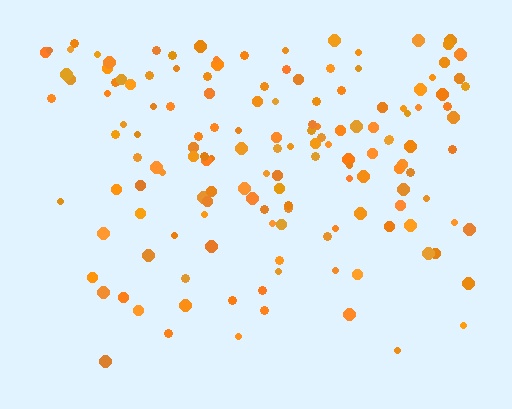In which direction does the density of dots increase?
From bottom to top, with the top side densest.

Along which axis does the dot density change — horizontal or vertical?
Vertical.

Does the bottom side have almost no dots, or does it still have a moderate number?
Still a moderate number, just noticeably fewer than the top.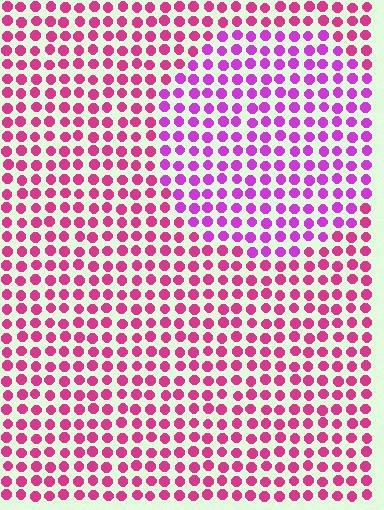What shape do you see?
I see a circle.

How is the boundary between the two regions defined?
The boundary is defined purely by a slight shift in hue (about 31 degrees). Spacing, size, and orientation are identical on both sides.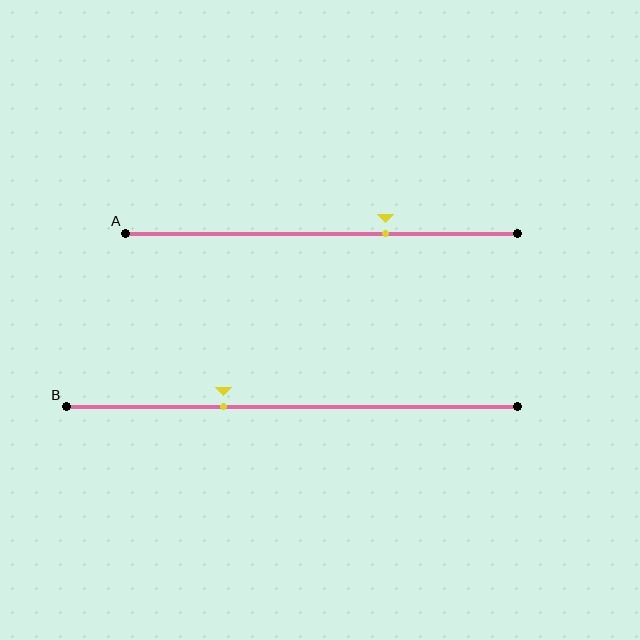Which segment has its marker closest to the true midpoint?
Segment B has its marker closest to the true midpoint.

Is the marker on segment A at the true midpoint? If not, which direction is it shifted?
No, the marker on segment A is shifted to the right by about 16% of the segment length.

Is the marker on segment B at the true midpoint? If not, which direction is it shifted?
No, the marker on segment B is shifted to the left by about 15% of the segment length.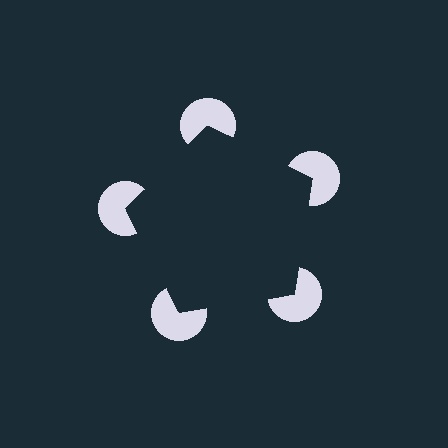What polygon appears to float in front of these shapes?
An illusory pentagon — its edges are inferred from the aligned wedge cuts in the pac-man discs, not physically drawn.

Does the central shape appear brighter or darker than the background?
It typically appears slightly darker than the background, even though no actual brightness change is drawn.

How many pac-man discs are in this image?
There are 5 — one at each vertex of the illusory pentagon.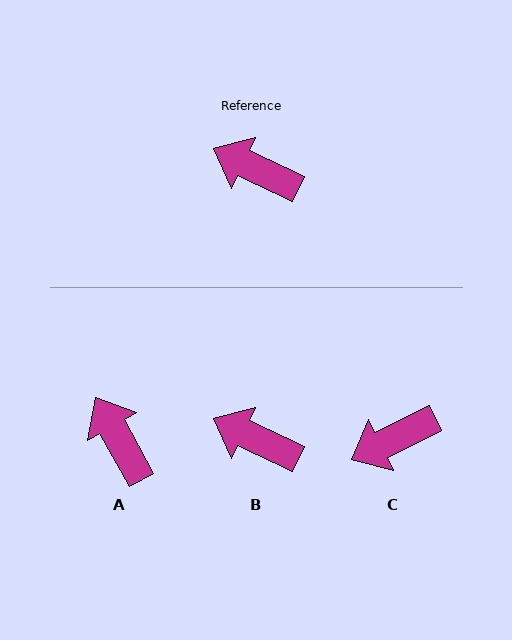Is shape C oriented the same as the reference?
No, it is off by about 52 degrees.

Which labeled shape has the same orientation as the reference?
B.